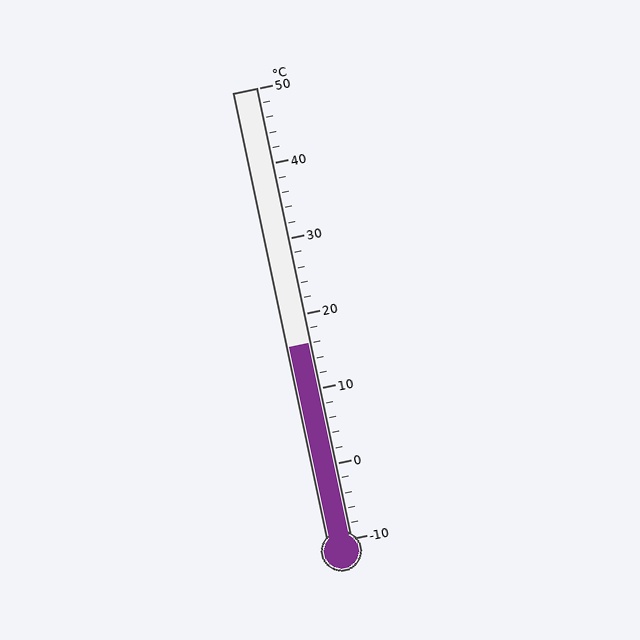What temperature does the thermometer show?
The thermometer shows approximately 16°C.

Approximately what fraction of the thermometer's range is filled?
The thermometer is filled to approximately 45% of its range.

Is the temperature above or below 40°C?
The temperature is below 40°C.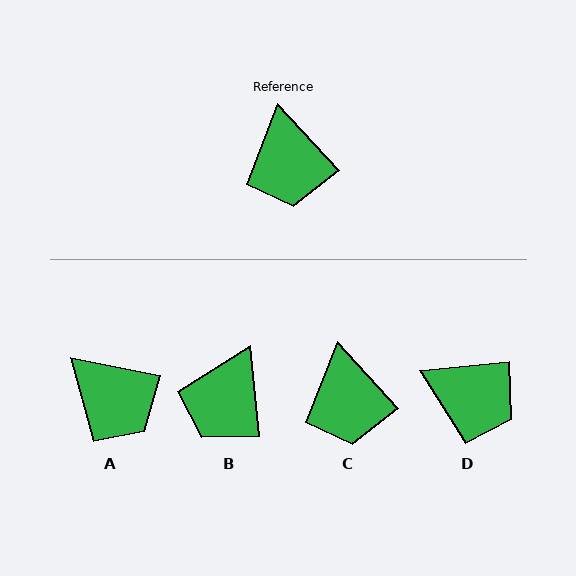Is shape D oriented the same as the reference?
No, it is off by about 54 degrees.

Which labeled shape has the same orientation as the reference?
C.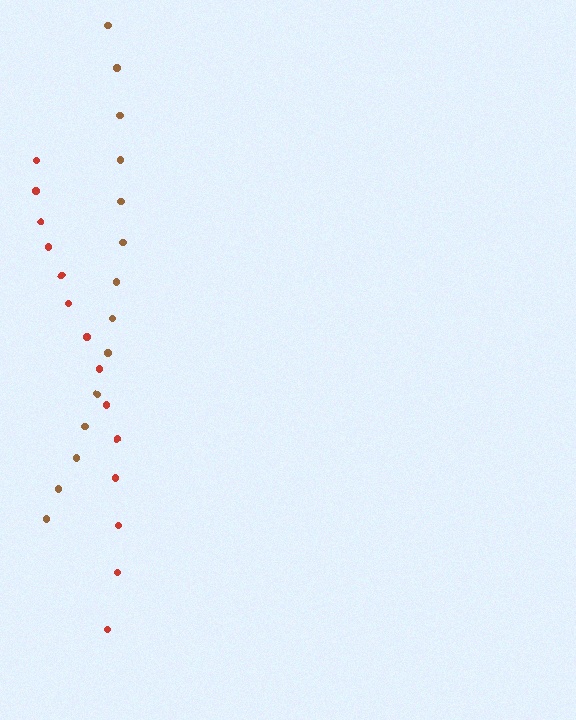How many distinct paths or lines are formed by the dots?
There are 2 distinct paths.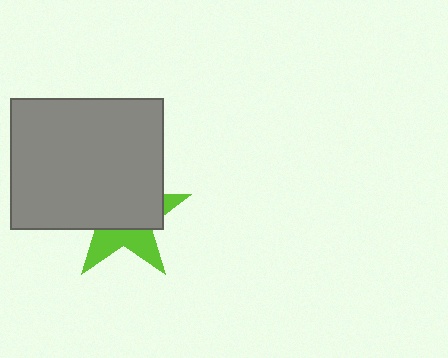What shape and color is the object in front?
The object in front is a gray rectangle.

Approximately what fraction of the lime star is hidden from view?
Roughly 62% of the lime star is hidden behind the gray rectangle.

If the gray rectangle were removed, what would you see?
You would see the complete lime star.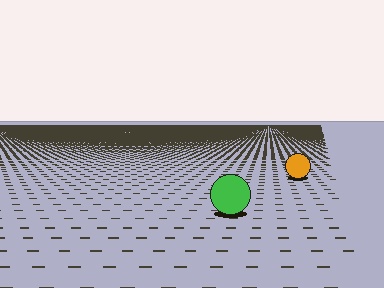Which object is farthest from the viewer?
The orange circle is farthest from the viewer. It appears smaller and the ground texture around it is denser.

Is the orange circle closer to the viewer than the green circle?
No. The green circle is closer — you can tell from the texture gradient: the ground texture is coarser near it.